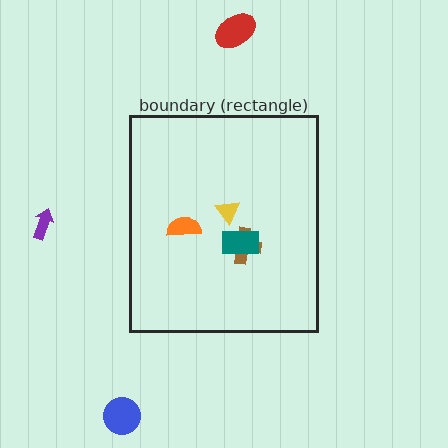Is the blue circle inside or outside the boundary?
Outside.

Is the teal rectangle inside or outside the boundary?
Inside.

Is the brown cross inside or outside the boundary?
Inside.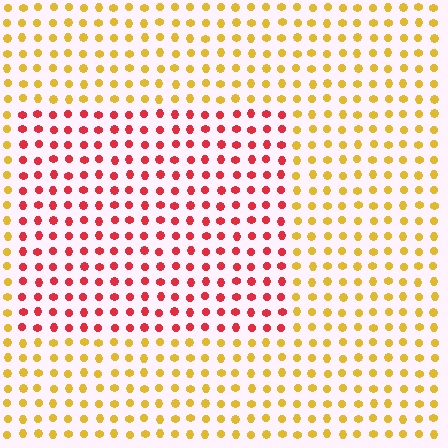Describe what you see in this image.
The image is filled with small yellow elements in a uniform arrangement. A rectangle-shaped region is visible where the elements are tinted to a slightly different hue, forming a subtle color boundary.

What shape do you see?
I see a rectangle.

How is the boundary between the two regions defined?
The boundary is defined purely by a slight shift in hue (about 53 degrees). Spacing, size, and orientation are identical on both sides.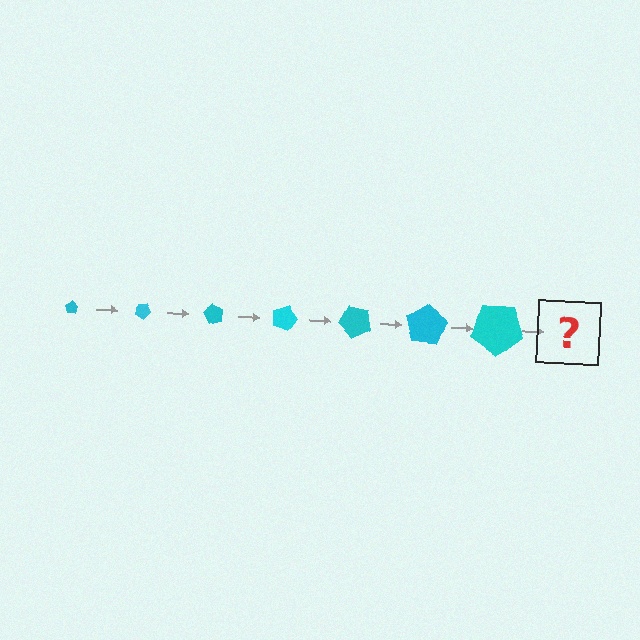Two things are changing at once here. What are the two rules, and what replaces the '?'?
The two rules are that the pentagon grows larger each step and it rotates 30 degrees each step. The '?' should be a pentagon, larger than the previous one and rotated 210 degrees from the start.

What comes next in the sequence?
The next element should be a pentagon, larger than the previous one and rotated 210 degrees from the start.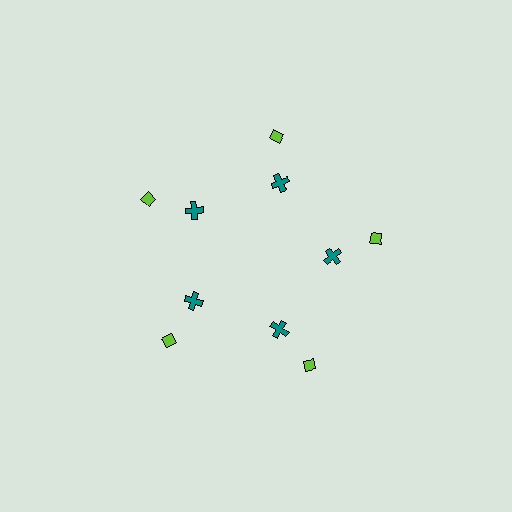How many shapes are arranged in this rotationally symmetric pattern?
There are 10 shapes, arranged in 5 groups of 2.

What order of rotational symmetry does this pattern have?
This pattern has 5-fold rotational symmetry.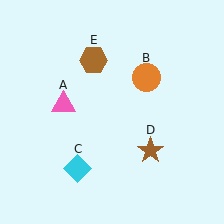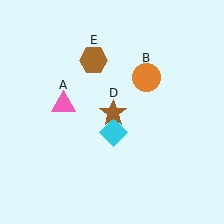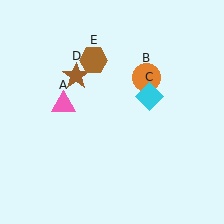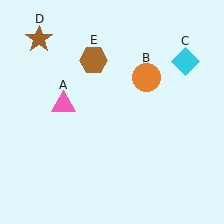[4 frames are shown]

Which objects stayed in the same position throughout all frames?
Pink triangle (object A) and orange circle (object B) and brown hexagon (object E) remained stationary.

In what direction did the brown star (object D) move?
The brown star (object D) moved up and to the left.